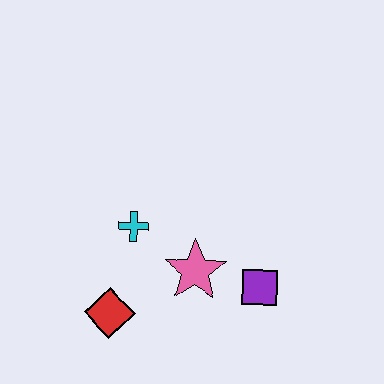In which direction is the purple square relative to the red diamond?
The purple square is to the right of the red diamond.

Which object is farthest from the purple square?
The red diamond is farthest from the purple square.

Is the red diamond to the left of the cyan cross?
Yes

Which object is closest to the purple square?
The pink star is closest to the purple square.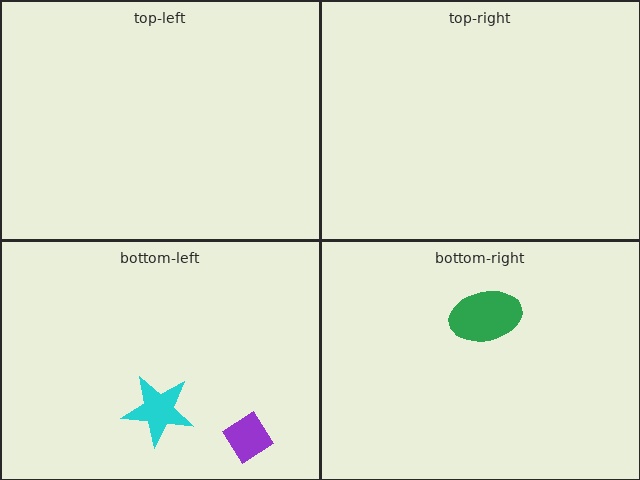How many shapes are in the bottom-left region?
2.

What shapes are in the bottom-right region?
The green ellipse.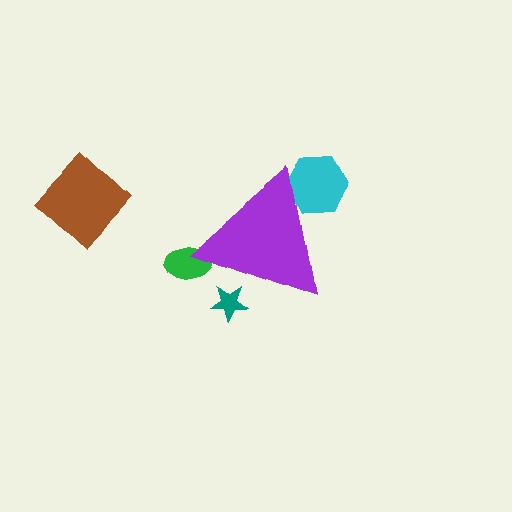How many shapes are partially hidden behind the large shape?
3 shapes are partially hidden.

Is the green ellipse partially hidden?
Yes, the green ellipse is partially hidden behind the purple triangle.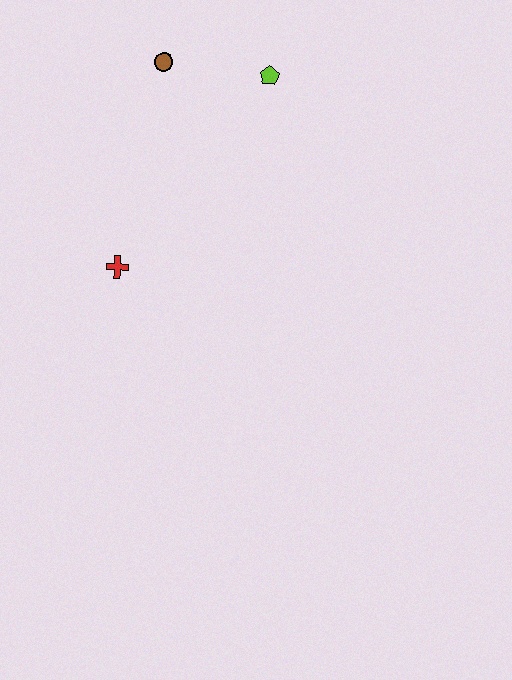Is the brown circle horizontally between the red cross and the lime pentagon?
Yes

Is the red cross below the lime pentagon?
Yes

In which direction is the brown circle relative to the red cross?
The brown circle is above the red cross.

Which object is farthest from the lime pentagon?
The red cross is farthest from the lime pentagon.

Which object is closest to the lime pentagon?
The brown circle is closest to the lime pentagon.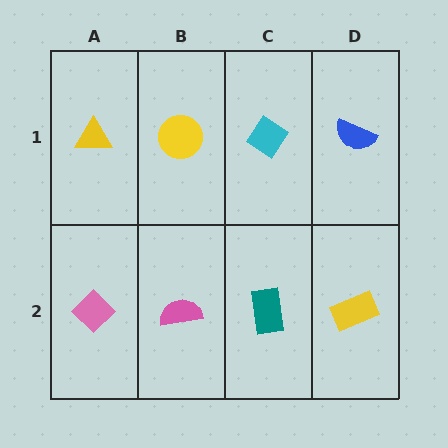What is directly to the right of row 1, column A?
A yellow circle.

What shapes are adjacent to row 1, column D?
A yellow rectangle (row 2, column D), a cyan diamond (row 1, column C).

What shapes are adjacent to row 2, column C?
A cyan diamond (row 1, column C), a pink semicircle (row 2, column B), a yellow rectangle (row 2, column D).